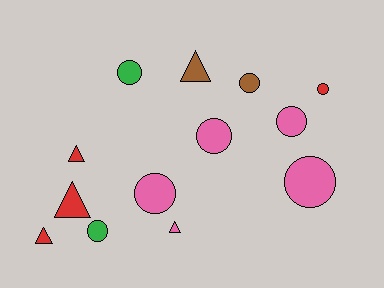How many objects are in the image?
There are 13 objects.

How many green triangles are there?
There are no green triangles.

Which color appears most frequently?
Pink, with 5 objects.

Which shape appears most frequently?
Circle, with 8 objects.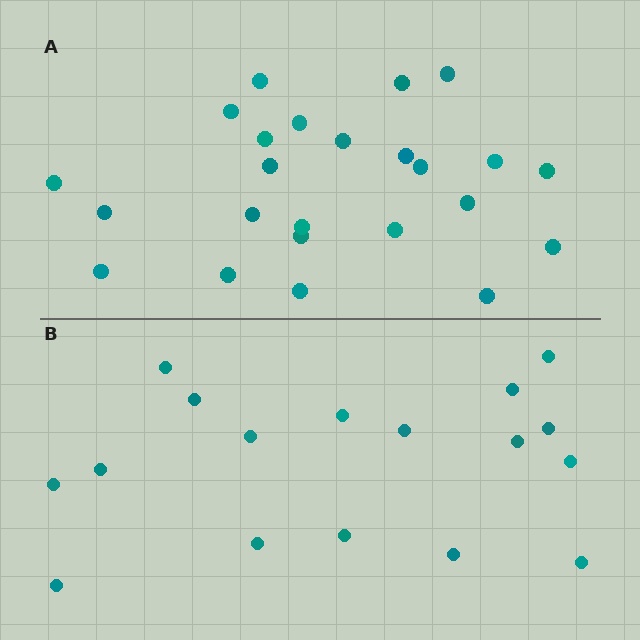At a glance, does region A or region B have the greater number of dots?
Region A (the top region) has more dots.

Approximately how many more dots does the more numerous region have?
Region A has roughly 8 or so more dots than region B.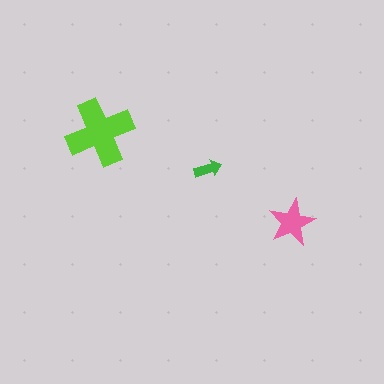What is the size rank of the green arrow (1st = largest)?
3rd.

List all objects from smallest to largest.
The green arrow, the pink star, the lime cross.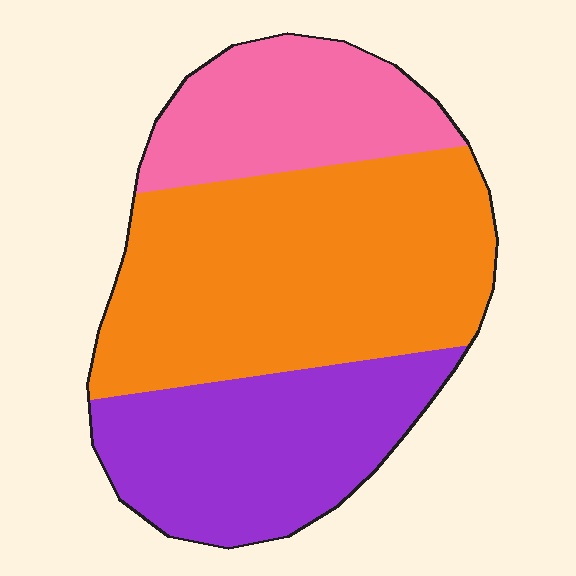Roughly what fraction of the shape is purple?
Purple takes up about one third (1/3) of the shape.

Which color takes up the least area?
Pink, at roughly 20%.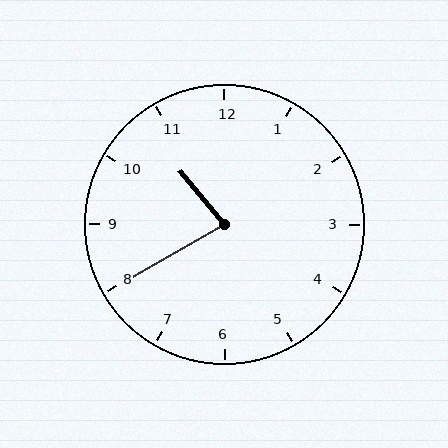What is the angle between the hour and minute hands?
Approximately 80 degrees.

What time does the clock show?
10:40.